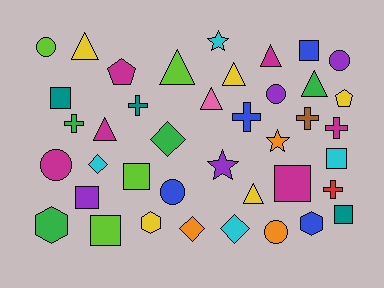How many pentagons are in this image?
There are 2 pentagons.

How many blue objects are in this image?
There are 4 blue objects.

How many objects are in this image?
There are 40 objects.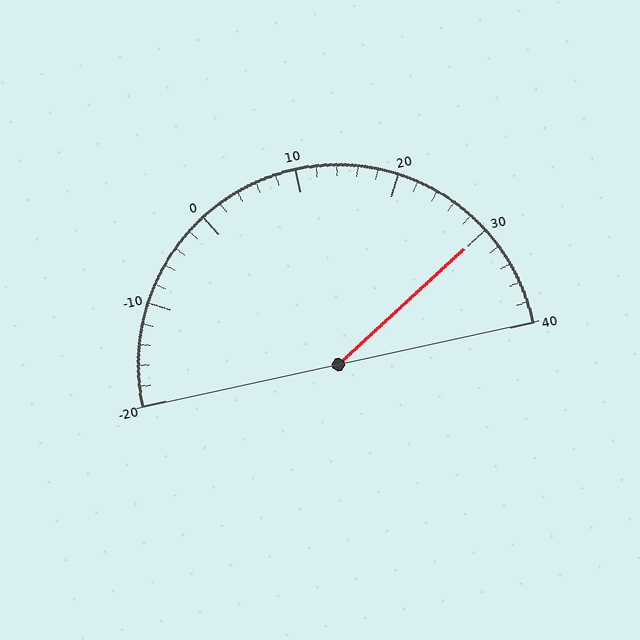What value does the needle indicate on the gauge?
The needle indicates approximately 30.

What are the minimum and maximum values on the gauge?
The gauge ranges from -20 to 40.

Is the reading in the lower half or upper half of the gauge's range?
The reading is in the upper half of the range (-20 to 40).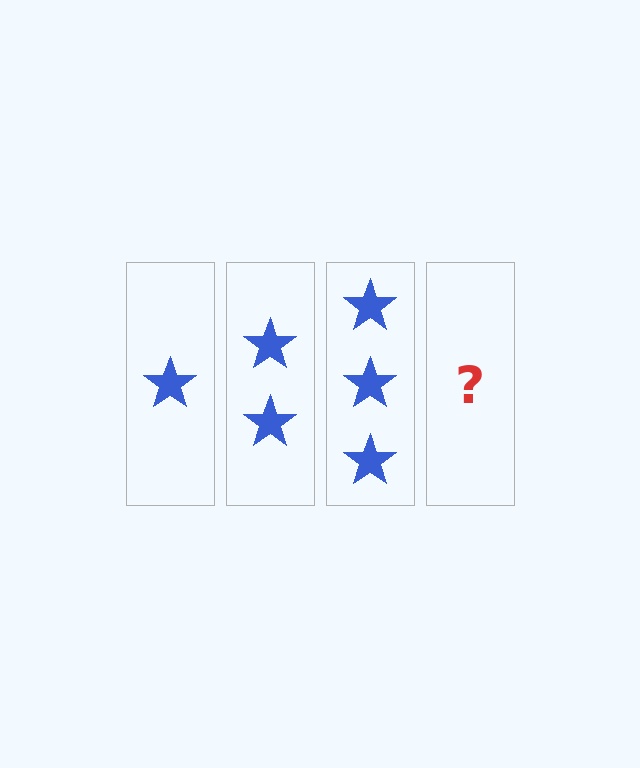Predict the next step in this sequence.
The next step is 4 stars.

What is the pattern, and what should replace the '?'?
The pattern is that each step adds one more star. The '?' should be 4 stars.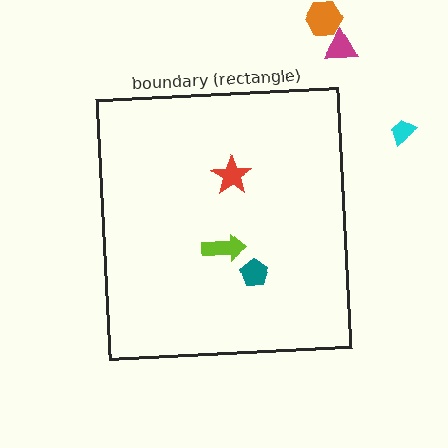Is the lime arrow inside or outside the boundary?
Inside.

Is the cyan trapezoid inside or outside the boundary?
Outside.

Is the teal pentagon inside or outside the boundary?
Inside.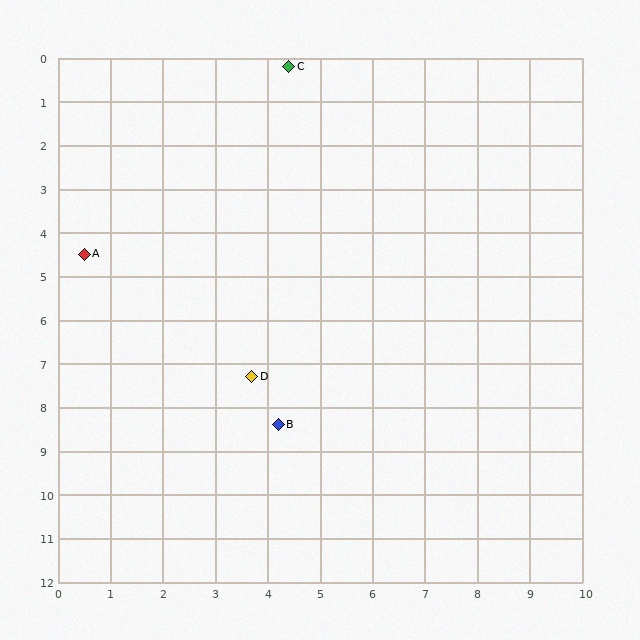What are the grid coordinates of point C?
Point C is at approximately (4.4, 0.2).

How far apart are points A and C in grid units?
Points A and C are about 5.8 grid units apart.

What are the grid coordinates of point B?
Point B is at approximately (4.2, 8.4).